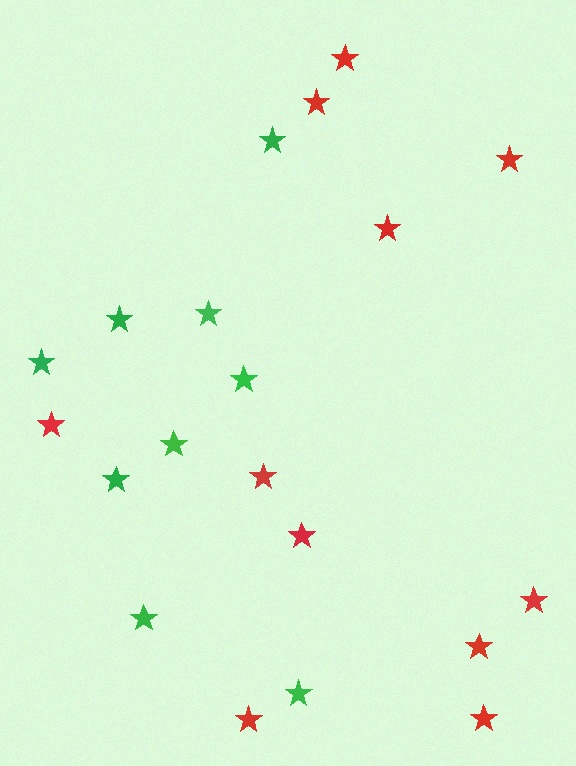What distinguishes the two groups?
There are 2 groups: one group of green stars (9) and one group of red stars (11).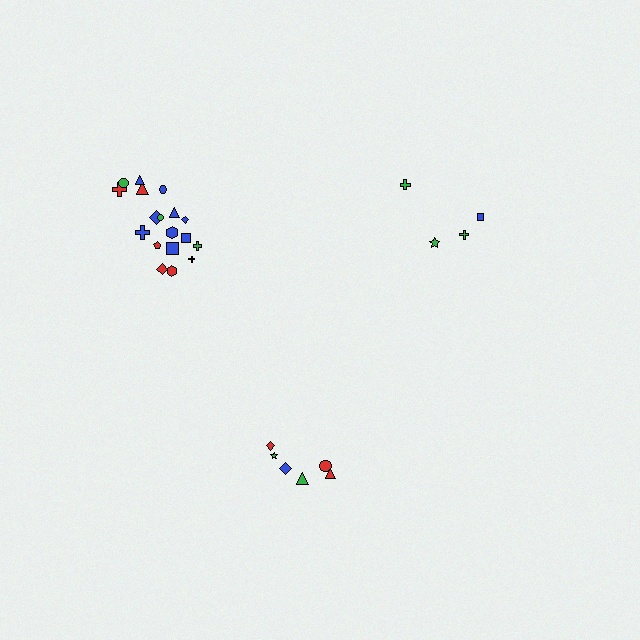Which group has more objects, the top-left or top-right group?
The top-left group.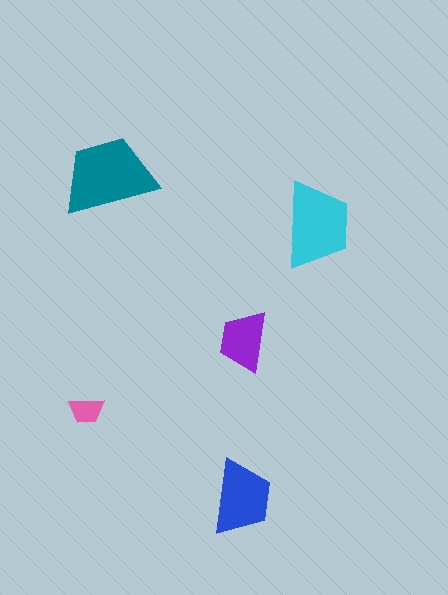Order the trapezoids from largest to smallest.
the teal one, the cyan one, the blue one, the purple one, the pink one.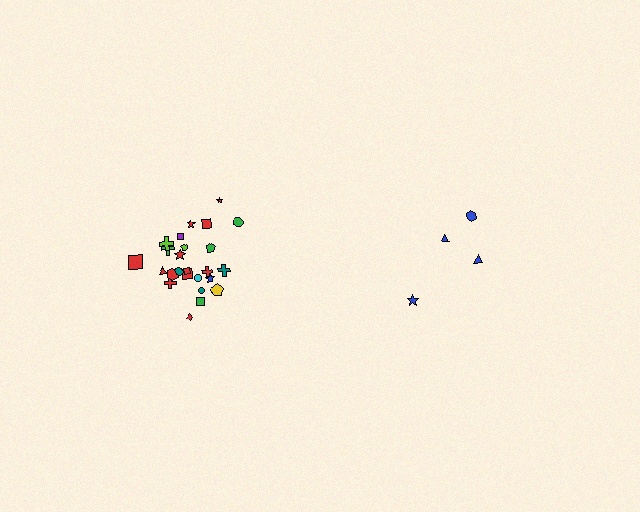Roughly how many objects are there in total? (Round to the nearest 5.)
Roughly 30 objects in total.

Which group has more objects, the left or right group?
The left group.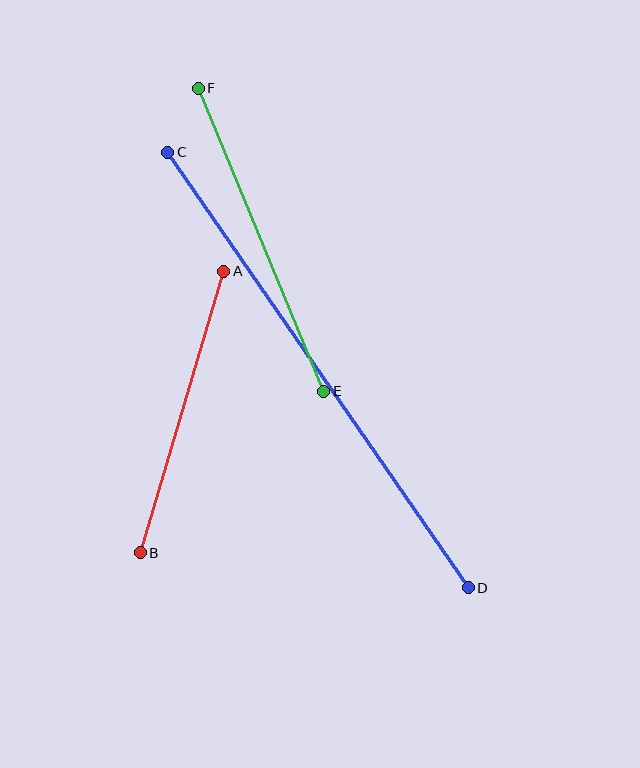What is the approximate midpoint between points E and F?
The midpoint is at approximately (261, 240) pixels.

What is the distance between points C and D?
The distance is approximately 529 pixels.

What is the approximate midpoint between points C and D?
The midpoint is at approximately (318, 370) pixels.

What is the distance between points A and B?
The distance is approximately 294 pixels.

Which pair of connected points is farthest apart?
Points C and D are farthest apart.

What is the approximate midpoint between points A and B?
The midpoint is at approximately (182, 412) pixels.